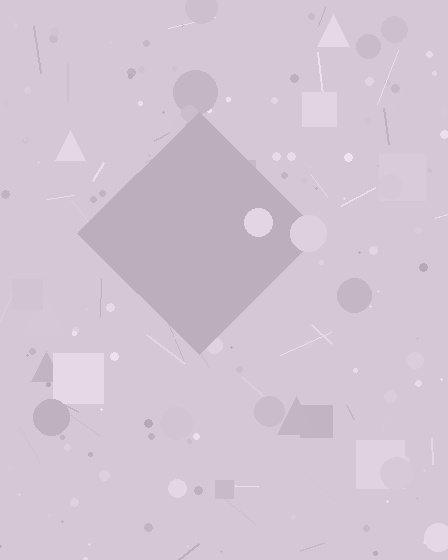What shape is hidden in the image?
A diamond is hidden in the image.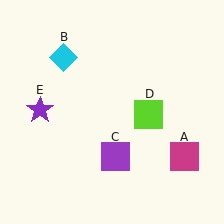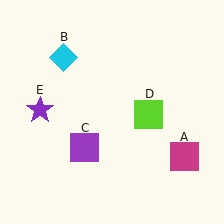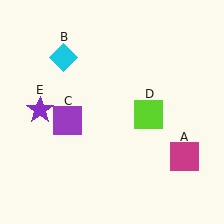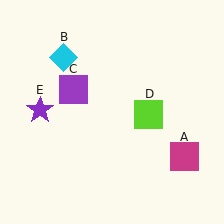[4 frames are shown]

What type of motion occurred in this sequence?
The purple square (object C) rotated clockwise around the center of the scene.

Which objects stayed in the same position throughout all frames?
Magenta square (object A) and cyan diamond (object B) and lime square (object D) and purple star (object E) remained stationary.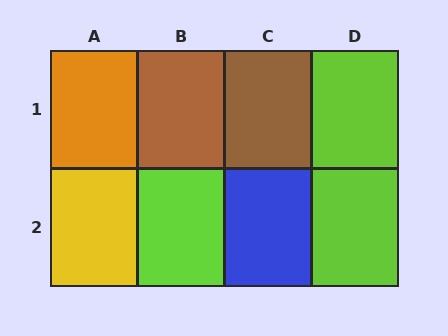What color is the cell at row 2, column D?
Lime.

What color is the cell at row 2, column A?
Yellow.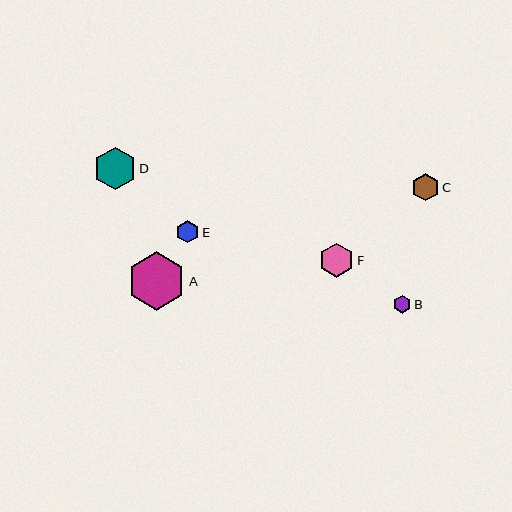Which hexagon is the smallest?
Hexagon B is the smallest with a size of approximately 17 pixels.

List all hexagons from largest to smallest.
From largest to smallest: A, D, F, C, E, B.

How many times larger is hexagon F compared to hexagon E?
Hexagon F is approximately 1.5 times the size of hexagon E.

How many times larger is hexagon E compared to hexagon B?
Hexagon E is approximately 1.3 times the size of hexagon B.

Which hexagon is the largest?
Hexagon A is the largest with a size of approximately 59 pixels.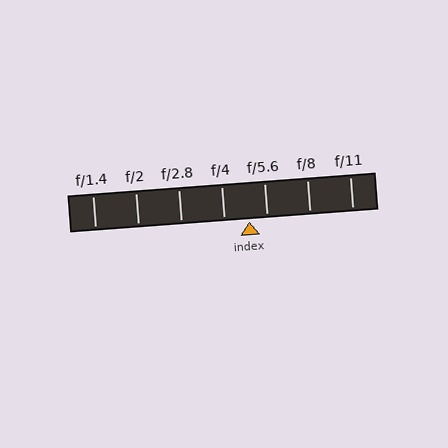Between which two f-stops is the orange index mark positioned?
The index mark is between f/4 and f/5.6.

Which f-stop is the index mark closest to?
The index mark is closest to f/5.6.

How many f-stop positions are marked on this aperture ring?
There are 7 f-stop positions marked.